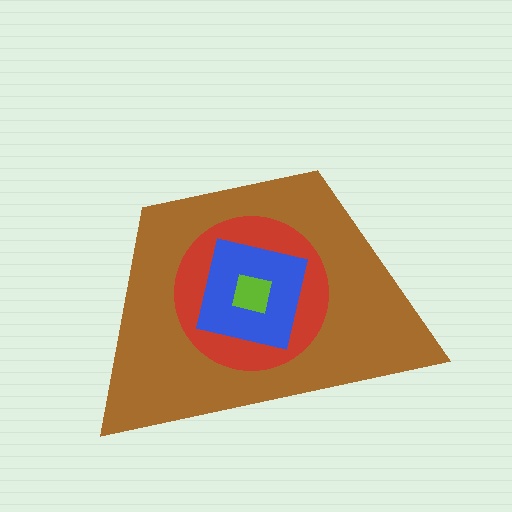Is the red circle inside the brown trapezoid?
Yes.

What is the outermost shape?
The brown trapezoid.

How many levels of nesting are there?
4.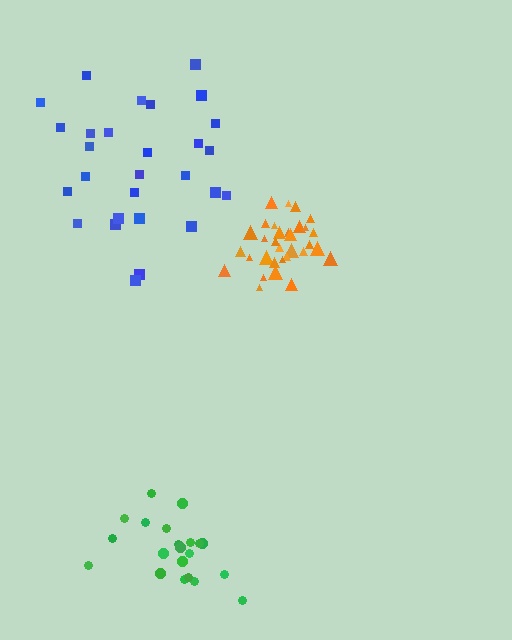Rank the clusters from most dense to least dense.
orange, green, blue.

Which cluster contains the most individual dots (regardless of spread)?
Orange (33).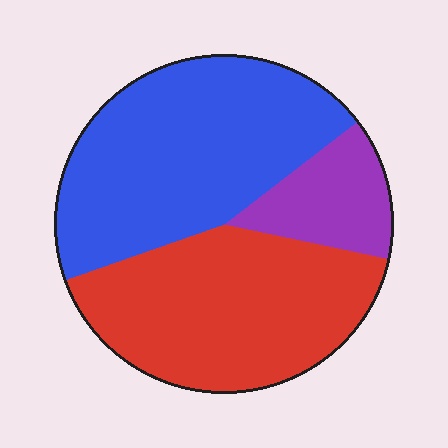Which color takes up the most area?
Blue, at roughly 45%.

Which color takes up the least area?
Purple, at roughly 15%.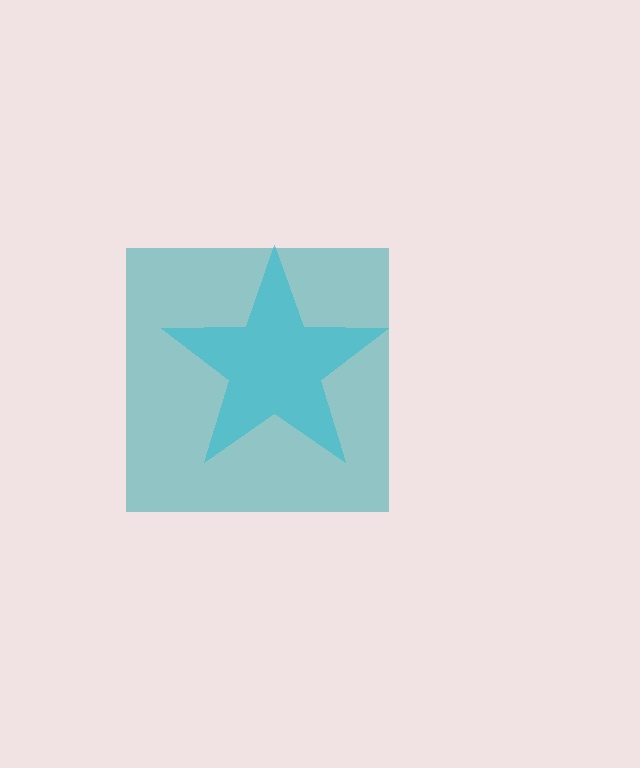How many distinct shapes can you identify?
There are 2 distinct shapes: a teal square, a cyan star.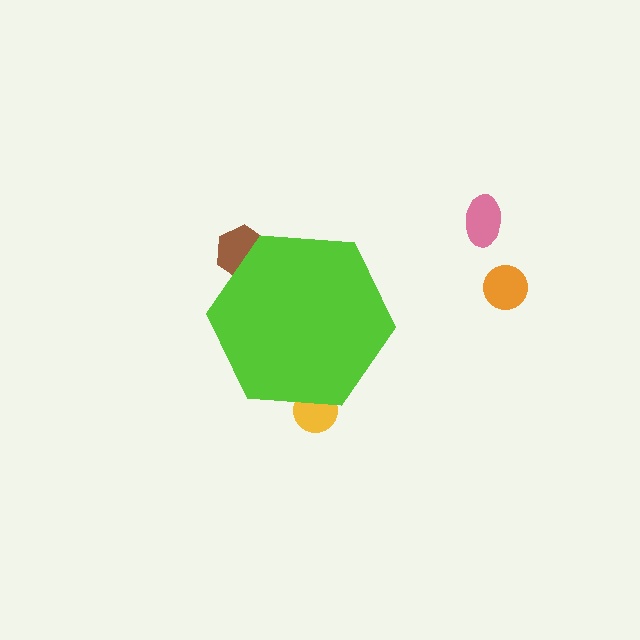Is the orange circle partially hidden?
No, the orange circle is fully visible.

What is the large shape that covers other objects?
A lime hexagon.